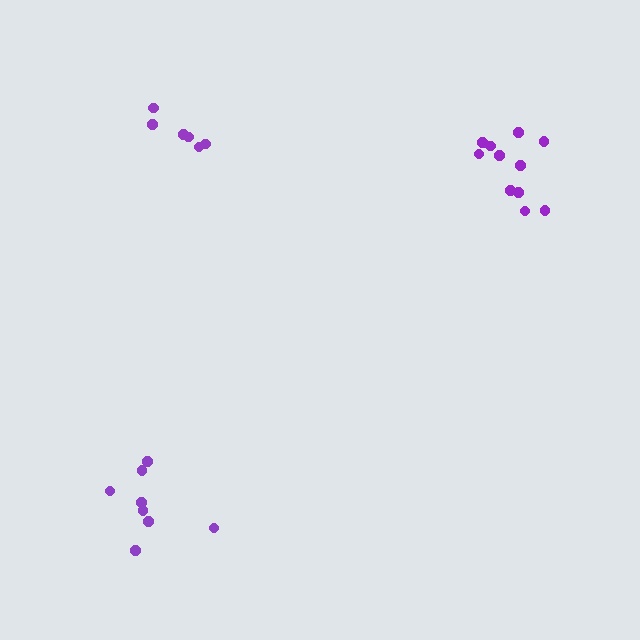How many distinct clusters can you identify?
There are 3 distinct clusters.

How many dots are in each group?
Group 1: 6 dots, Group 2: 11 dots, Group 3: 8 dots (25 total).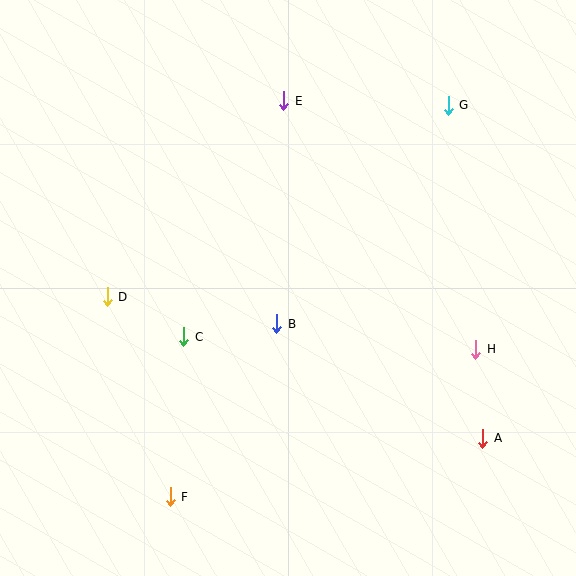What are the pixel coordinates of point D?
Point D is at (107, 297).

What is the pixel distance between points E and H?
The distance between E and H is 314 pixels.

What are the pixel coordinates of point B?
Point B is at (277, 324).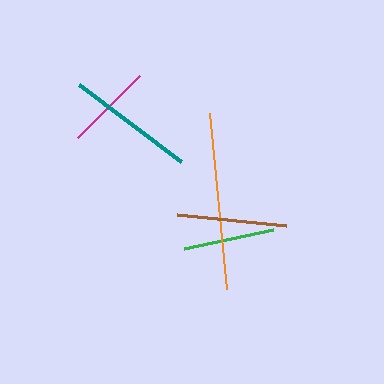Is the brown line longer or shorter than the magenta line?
The brown line is longer than the magenta line.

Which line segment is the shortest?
The magenta line is the shortest at approximately 88 pixels.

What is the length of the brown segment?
The brown segment is approximately 109 pixels long.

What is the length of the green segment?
The green segment is approximately 91 pixels long.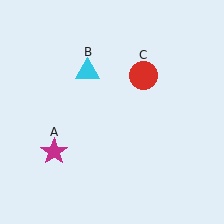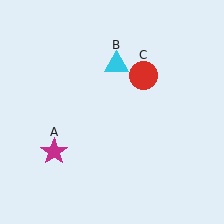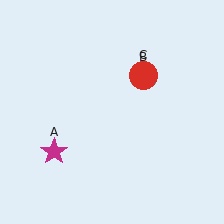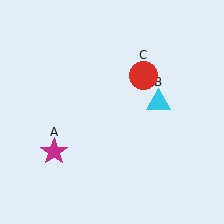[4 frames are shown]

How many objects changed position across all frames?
1 object changed position: cyan triangle (object B).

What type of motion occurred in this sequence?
The cyan triangle (object B) rotated clockwise around the center of the scene.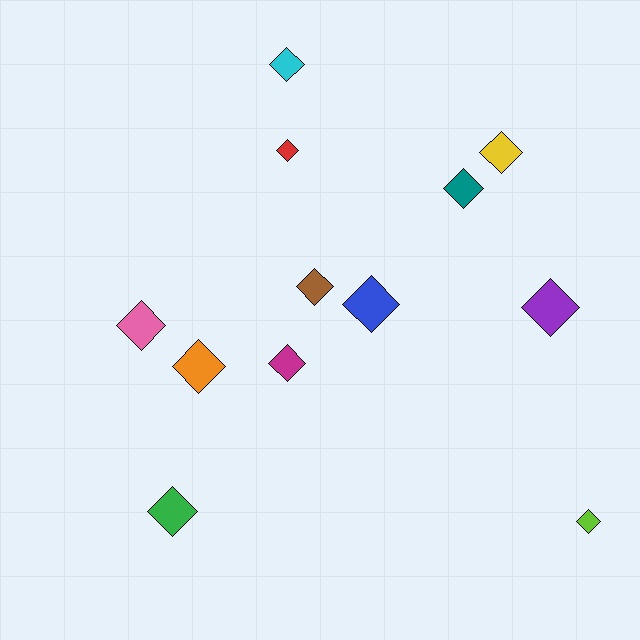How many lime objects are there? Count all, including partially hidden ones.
There is 1 lime object.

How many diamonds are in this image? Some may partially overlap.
There are 12 diamonds.